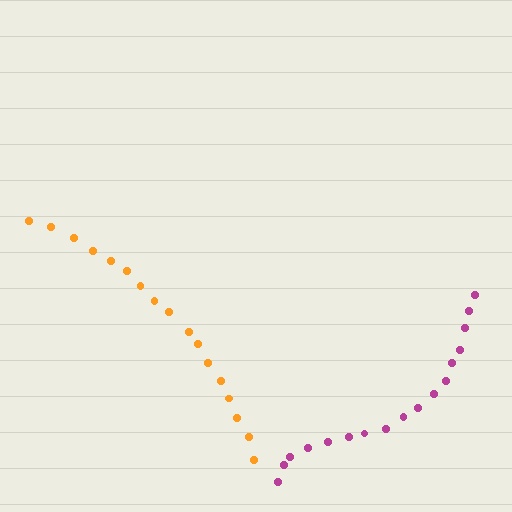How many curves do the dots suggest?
There are 2 distinct paths.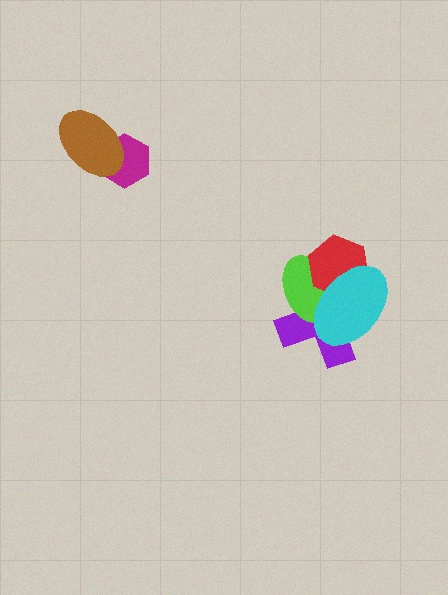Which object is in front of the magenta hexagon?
The brown ellipse is in front of the magenta hexagon.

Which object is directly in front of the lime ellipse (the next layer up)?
The red hexagon is directly in front of the lime ellipse.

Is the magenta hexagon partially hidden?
Yes, it is partially covered by another shape.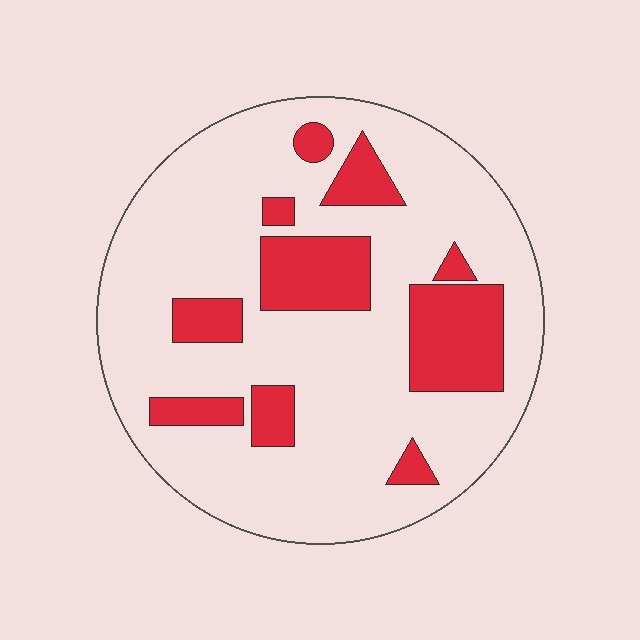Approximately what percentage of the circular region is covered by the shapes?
Approximately 20%.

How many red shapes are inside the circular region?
10.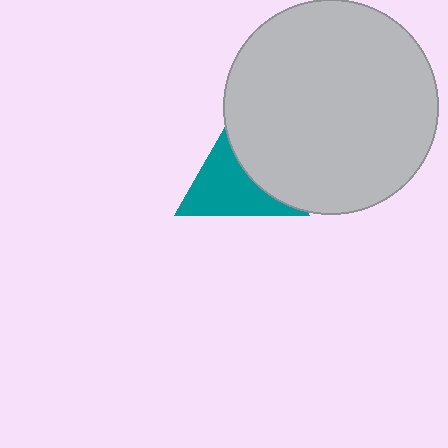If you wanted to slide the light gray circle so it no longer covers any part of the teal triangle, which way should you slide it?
Slide it right — that is the most direct way to separate the two shapes.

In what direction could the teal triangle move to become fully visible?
The teal triangle could move left. That would shift it out from behind the light gray circle entirely.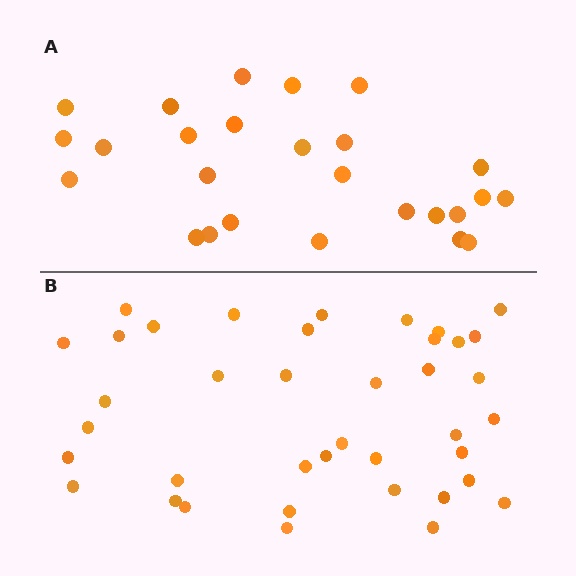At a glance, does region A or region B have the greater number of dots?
Region B (the bottom region) has more dots.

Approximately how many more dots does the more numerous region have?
Region B has approximately 15 more dots than region A.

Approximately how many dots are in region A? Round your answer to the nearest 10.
About 30 dots. (The exact count is 26, which rounds to 30.)